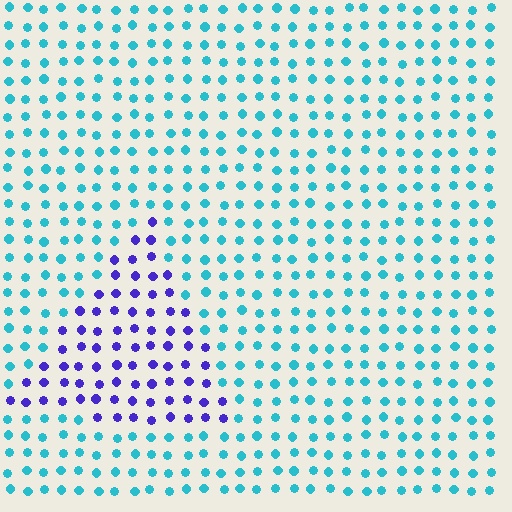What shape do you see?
I see a triangle.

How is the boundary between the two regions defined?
The boundary is defined purely by a slight shift in hue (about 66 degrees). Spacing, size, and orientation are identical on both sides.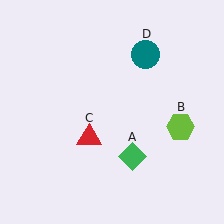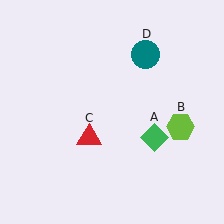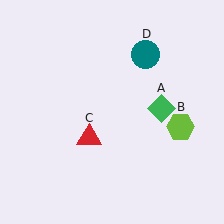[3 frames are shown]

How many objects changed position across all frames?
1 object changed position: green diamond (object A).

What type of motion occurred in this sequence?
The green diamond (object A) rotated counterclockwise around the center of the scene.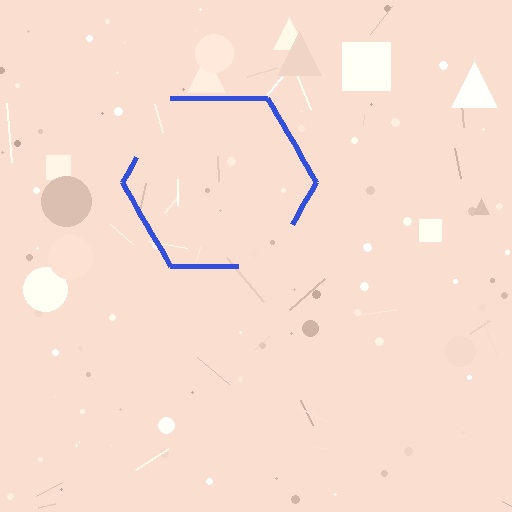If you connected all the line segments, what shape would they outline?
They would outline a hexagon.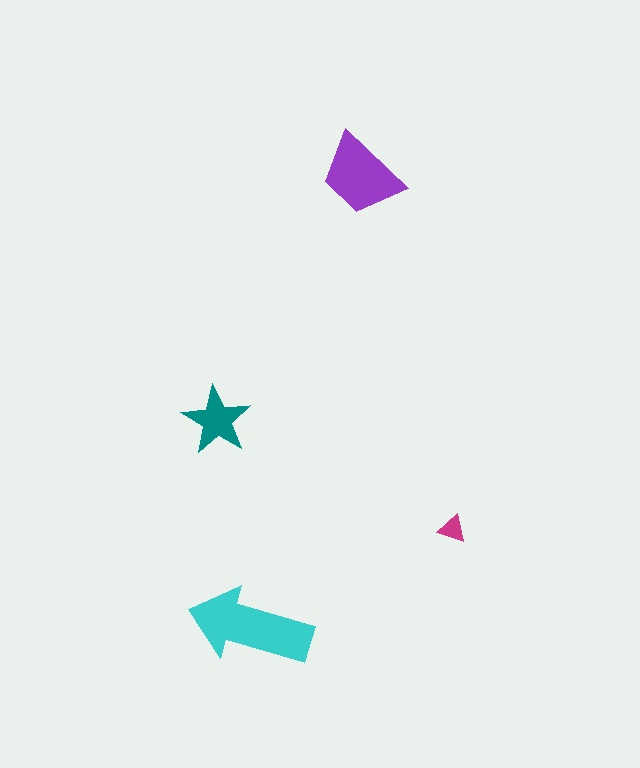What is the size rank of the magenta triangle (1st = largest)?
4th.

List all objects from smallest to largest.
The magenta triangle, the teal star, the purple trapezoid, the cyan arrow.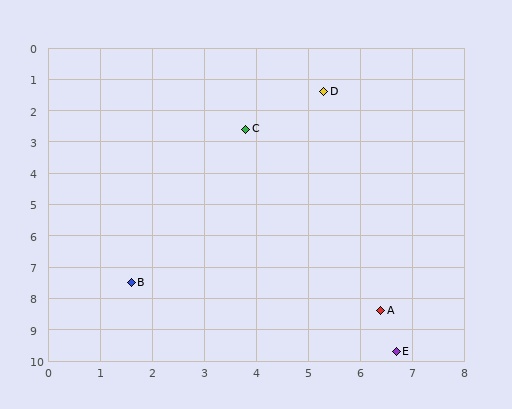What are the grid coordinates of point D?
Point D is at approximately (5.3, 1.4).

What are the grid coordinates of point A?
Point A is at approximately (6.4, 8.4).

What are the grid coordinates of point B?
Point B is at approximately (1.6, 7.5).